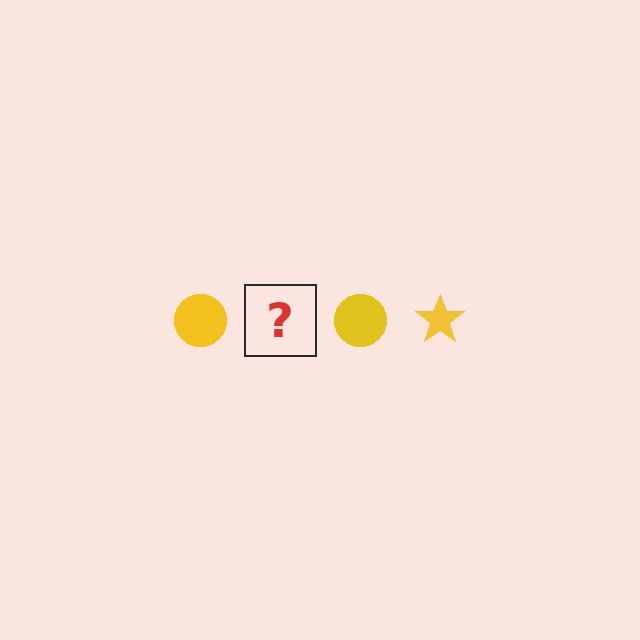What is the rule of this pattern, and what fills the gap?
The rule is that the pattern cycles through circle, star shapes in yellow. The gap should be filled with a yellow star.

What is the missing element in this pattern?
The missing element is a yellow star.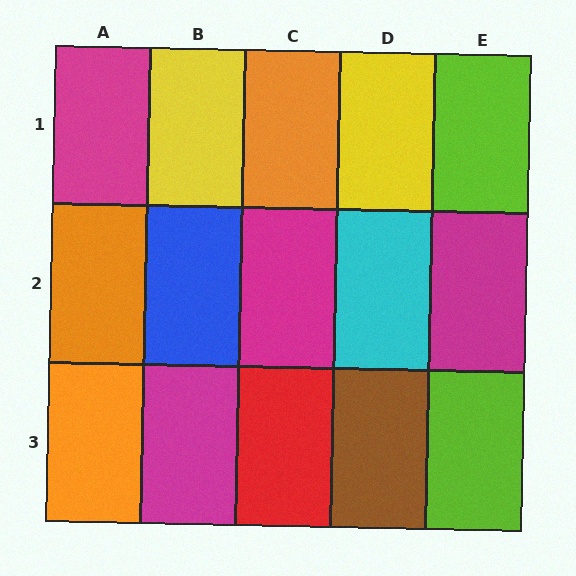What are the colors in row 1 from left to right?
Magenta, yellow, orange, yellow, lime.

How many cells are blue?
1 cell is blue.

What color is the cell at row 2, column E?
Magenta.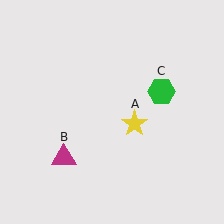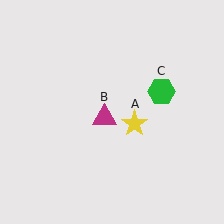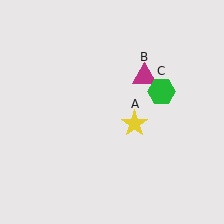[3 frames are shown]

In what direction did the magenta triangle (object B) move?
The magenta triangle (object B) moved up and to the right.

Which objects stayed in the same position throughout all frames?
Yellow star (object A) and green hexagon (object C) remained stationary.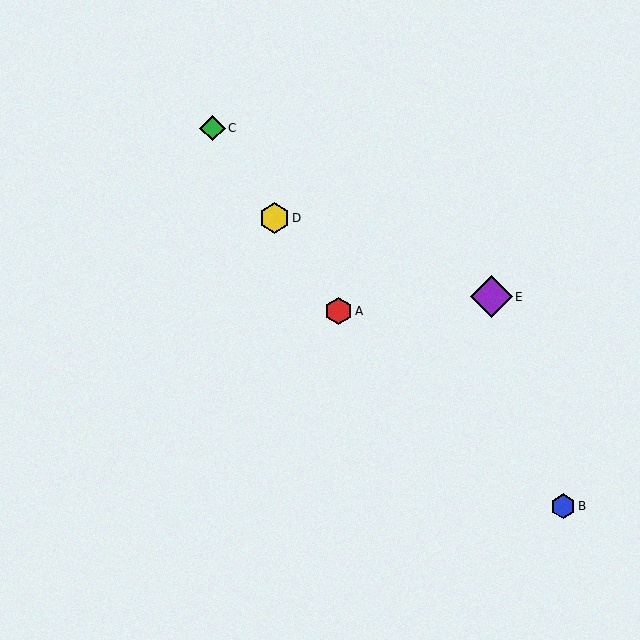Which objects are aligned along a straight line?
Objects A, C, D are aligned along a straight line.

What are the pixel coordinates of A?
Object A is at (339, 311).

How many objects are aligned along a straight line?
3 objects (A, C, D) are aligned along a straight line.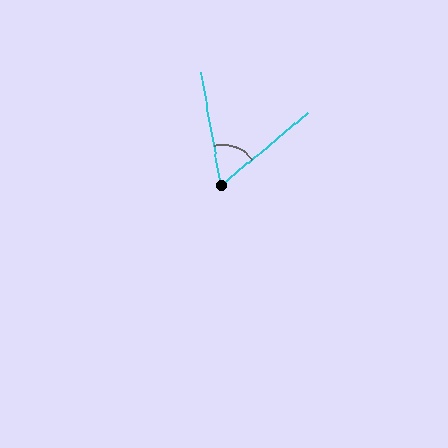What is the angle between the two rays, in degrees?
Approximately 60 degrees.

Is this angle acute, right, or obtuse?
It is acute.